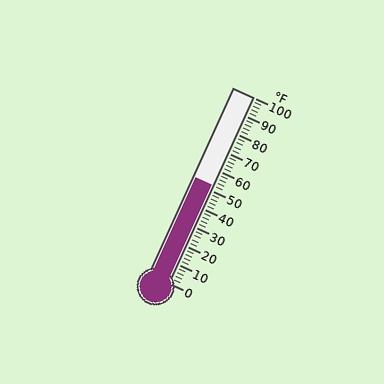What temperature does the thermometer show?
The thermometer shows approximately 52°F.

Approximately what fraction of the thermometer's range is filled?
The thermometer is filled to approximately 50% of its range.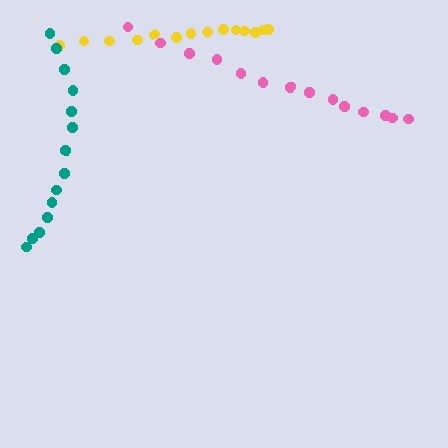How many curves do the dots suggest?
There are 3 distinct paths.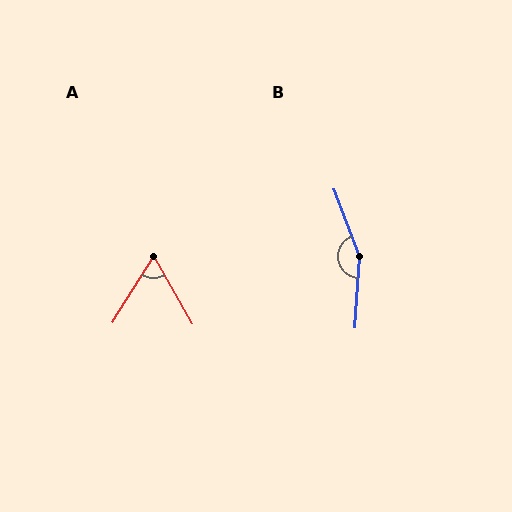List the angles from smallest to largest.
A (62°), B (155°).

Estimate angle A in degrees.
Approximately 62 degrees.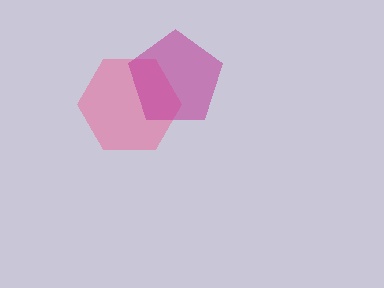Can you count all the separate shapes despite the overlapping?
Yes, there are 2 separate shapes.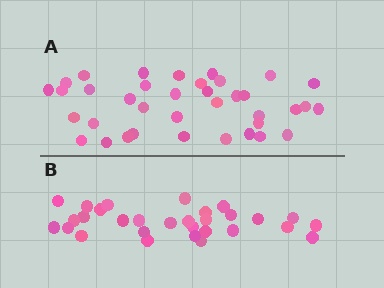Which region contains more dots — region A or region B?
Region A (the top region) has more dots.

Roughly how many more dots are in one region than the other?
Region A has roughly 8 or so more dots than region B.